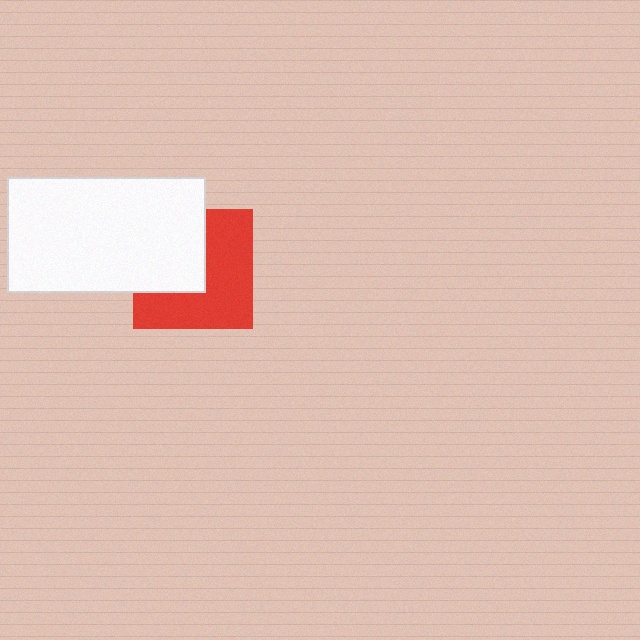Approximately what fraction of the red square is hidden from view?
Roughly 42% of the red square is hidden behind the white rectangle.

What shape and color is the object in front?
The object in front is a white rectangle.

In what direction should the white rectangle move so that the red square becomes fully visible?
The white rectangle should move toward the upper-left. That is the shortest direction to clear the overlap and leave the red square fully visible.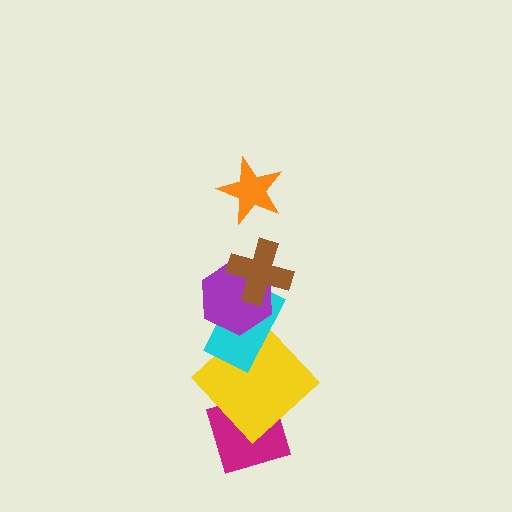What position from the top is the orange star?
The orange star is 1st from the top.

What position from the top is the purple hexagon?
The purple hexagon is 3rd from the top.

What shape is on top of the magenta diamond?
The yellow diamond is on top of the magenta diamond.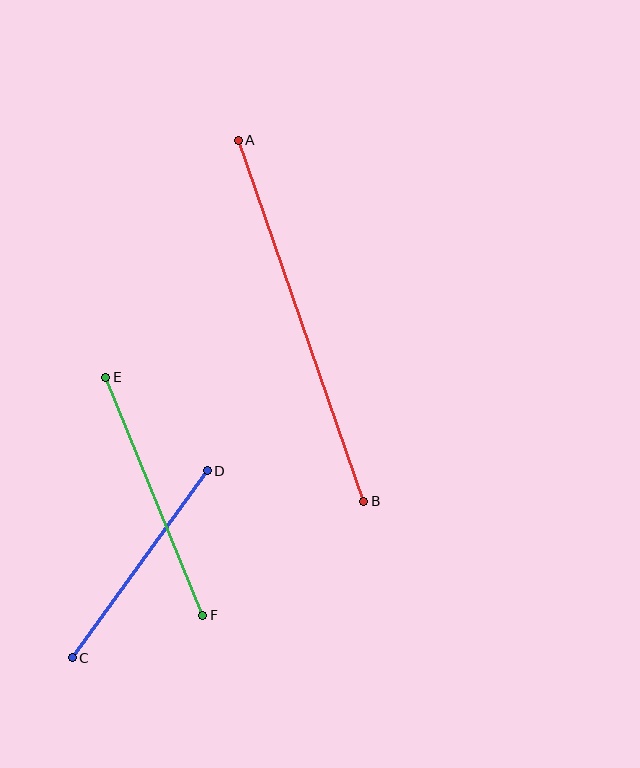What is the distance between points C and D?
The distance is approximately 231 pixels.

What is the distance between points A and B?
The distance is approximately 382 pixels.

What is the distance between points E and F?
The distance is approximately 257 pixels.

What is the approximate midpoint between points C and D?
The midpoint is at approximately (140, 564) pixels.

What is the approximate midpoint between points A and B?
The midpoint is at approximately (301, 321) pixels.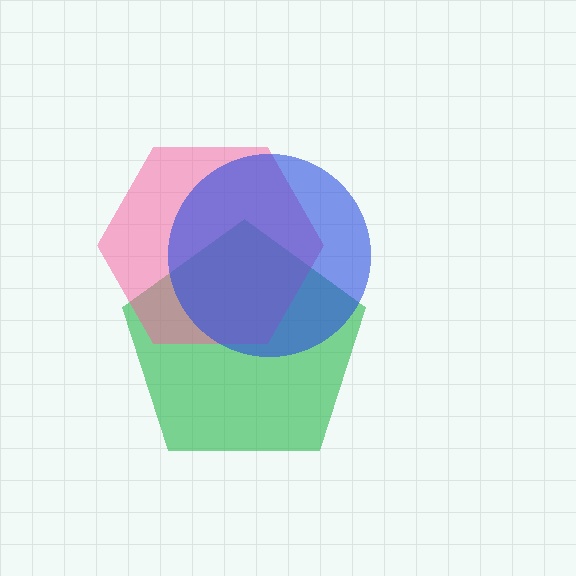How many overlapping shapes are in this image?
There are 3 overlapping shapes in the image.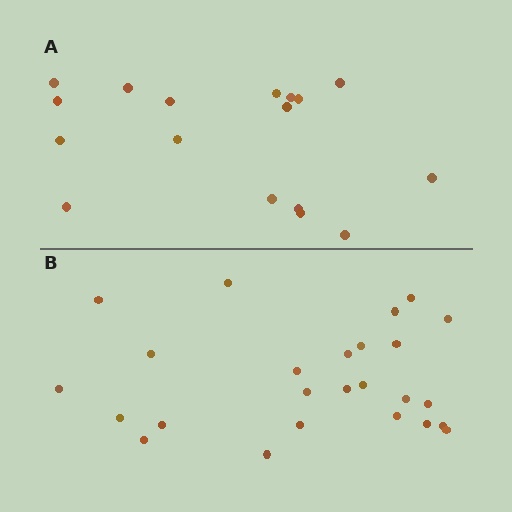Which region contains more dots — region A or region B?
Region B (the bottom region) has more dots.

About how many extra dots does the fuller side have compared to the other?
Region B has roughly 8 or so more dots than region A.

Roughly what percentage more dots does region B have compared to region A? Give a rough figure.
About 45% more.